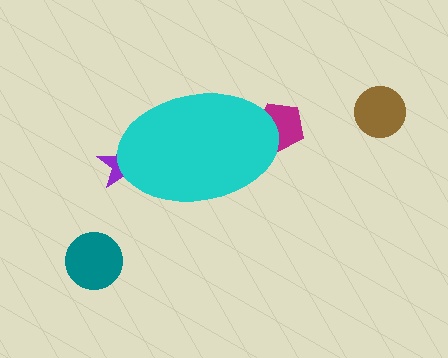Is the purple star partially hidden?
Yes, the purple star is partially hidden behind the cyan ellipse.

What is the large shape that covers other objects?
A cyan ellipse.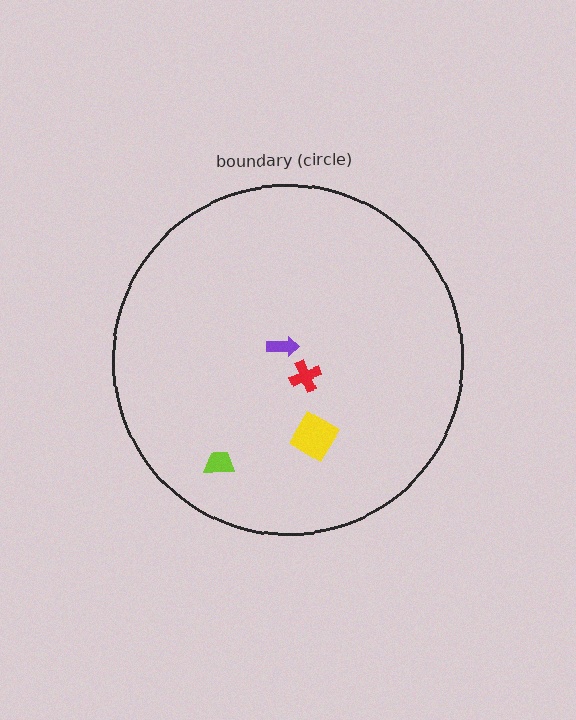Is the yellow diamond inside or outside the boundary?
Inside.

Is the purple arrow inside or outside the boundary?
Inside.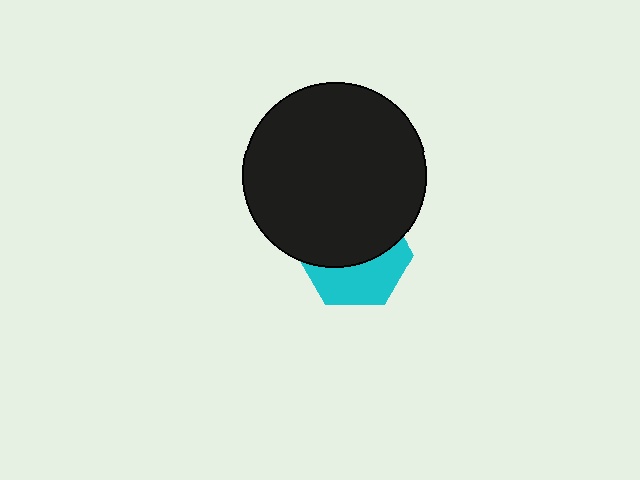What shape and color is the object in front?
The object in front is a black circle.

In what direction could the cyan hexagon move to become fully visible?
The cyan hexagon could move down. That would shift it out from behind the black circle entirely.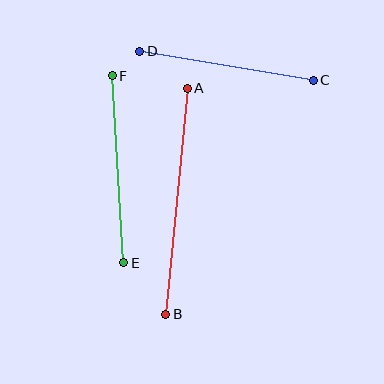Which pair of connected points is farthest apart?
Points A and B are farthest apart.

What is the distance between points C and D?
The distance is approximately 176 pixels.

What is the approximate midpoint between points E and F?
The midpoint is at approximately (118, 169) pixels.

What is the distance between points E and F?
The distance is approximately 187 pixels.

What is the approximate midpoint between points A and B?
The midpoint is at approximately (176, 201) pixels.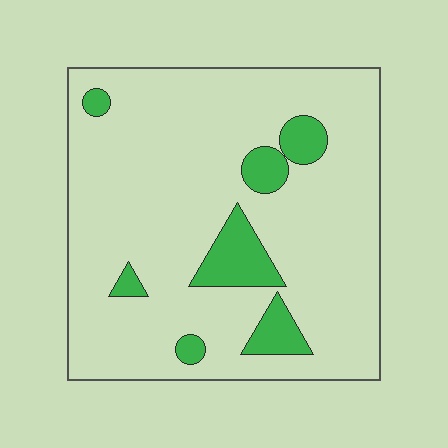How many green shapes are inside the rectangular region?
7.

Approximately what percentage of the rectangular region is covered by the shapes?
Approximately 15%.